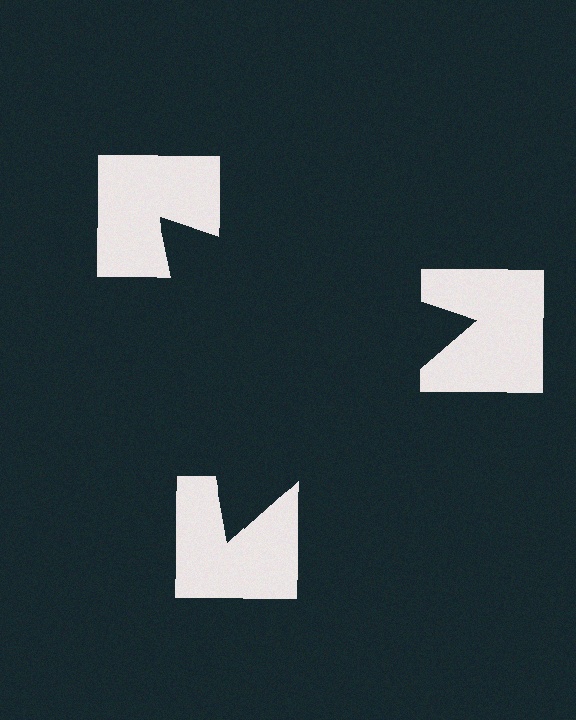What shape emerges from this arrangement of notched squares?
An illusory triangle — its edges are inferred from the aligned wedge cuts in the notched squares, not physically drawn.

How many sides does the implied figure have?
3 sides.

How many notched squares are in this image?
There are 3 — one at each vertex of the illusory triangle.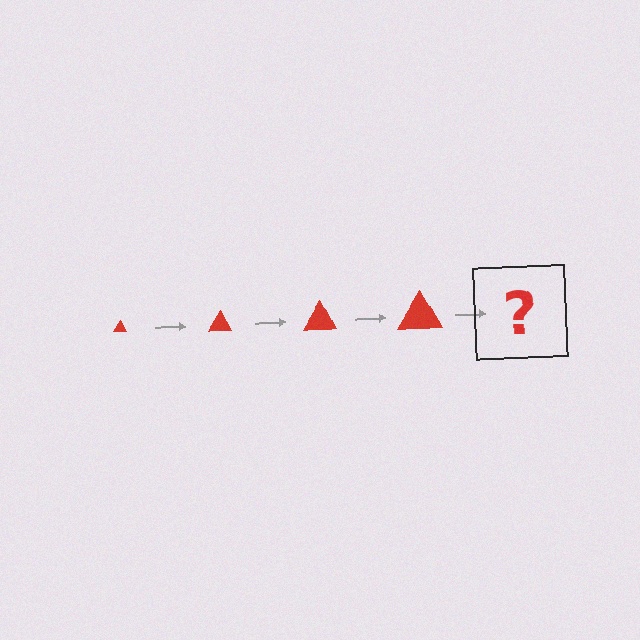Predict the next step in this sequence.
The next step is a red triangle, larger than the previous one.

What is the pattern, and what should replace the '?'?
The pattern is that the triangle gets progressively larger each step. The '?' should be a red triangle, larger than the previous one.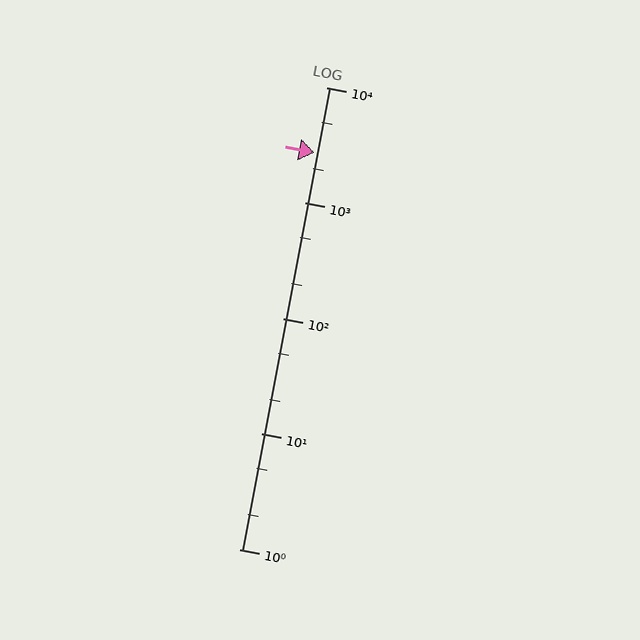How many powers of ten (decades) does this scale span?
The scale spans 4 decades, from 1 to 10000.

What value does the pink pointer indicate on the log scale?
The pointer indicates approximately 2700.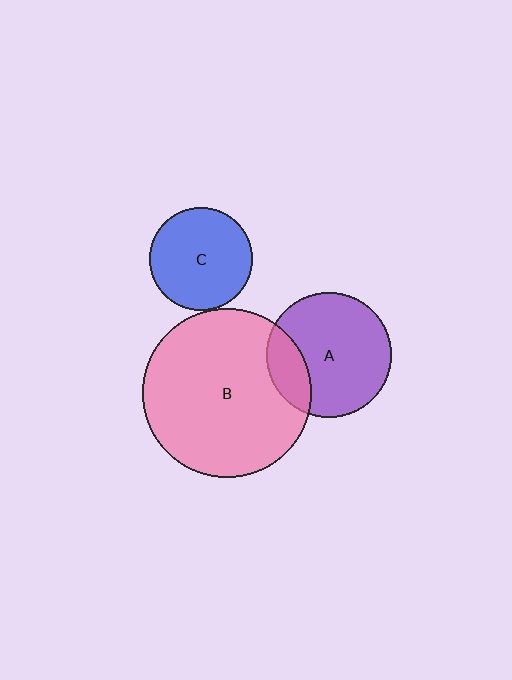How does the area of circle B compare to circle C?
Approximately 2.7 times.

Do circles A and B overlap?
Yes.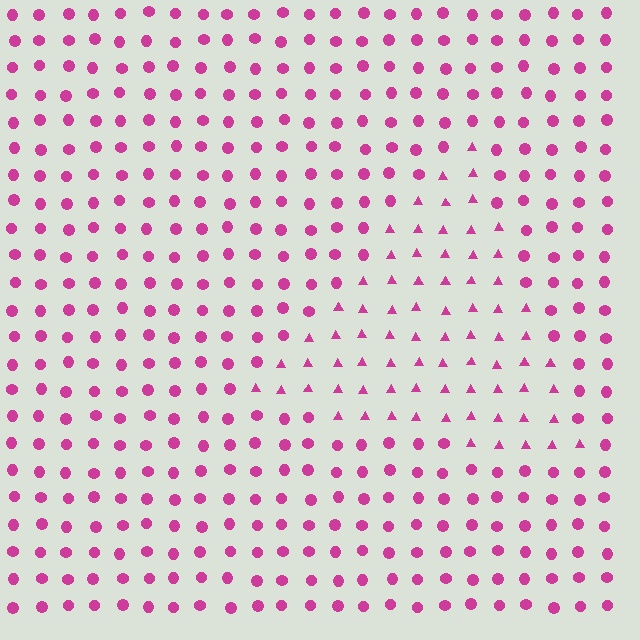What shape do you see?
I see a triangle.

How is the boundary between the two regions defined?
The boundary is defined by a change in element shape: triangles inside vs. circles outside. All elements share the same color and spacing.